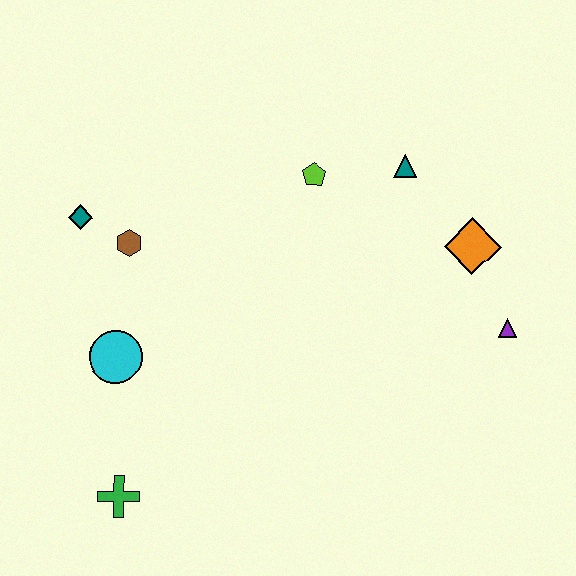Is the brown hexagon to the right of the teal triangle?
No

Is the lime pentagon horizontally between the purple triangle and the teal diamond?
Yes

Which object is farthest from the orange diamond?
The green cross is farthest from the orange diamond.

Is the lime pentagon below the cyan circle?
No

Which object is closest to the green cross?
The cyan circle is closest to the green cross.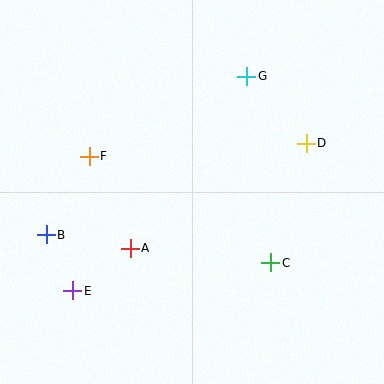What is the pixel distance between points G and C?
The distance between G and C is 188 pixels.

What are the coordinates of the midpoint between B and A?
The midpoint between B and A is at (88, 242).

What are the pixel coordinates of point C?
Point C is at (271, 263).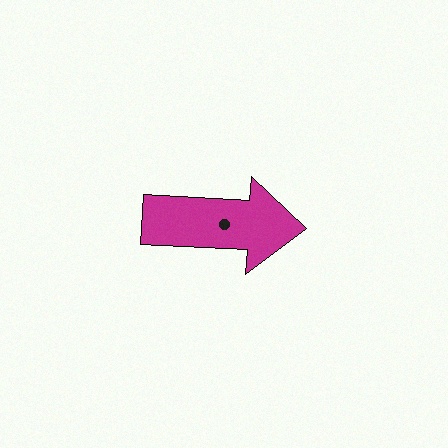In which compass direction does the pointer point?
East.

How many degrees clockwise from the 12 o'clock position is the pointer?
Approximately 93 degrees.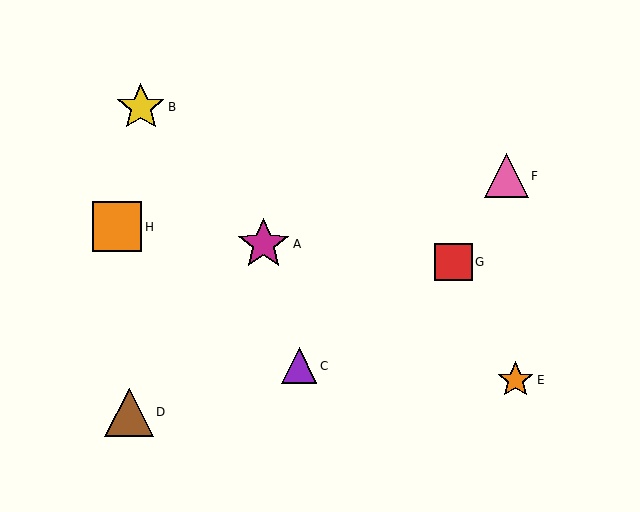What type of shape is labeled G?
Shape G is a red square.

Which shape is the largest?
The magenta star (labeled A) is the largest.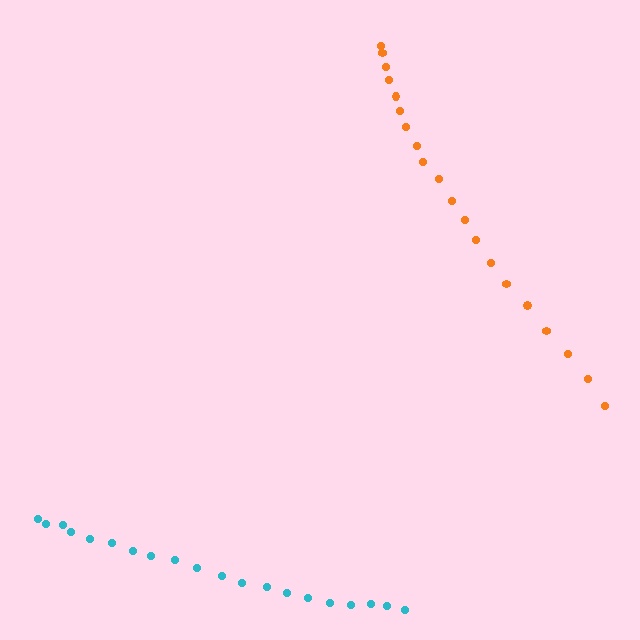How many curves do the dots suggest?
There are 2 distinct paths.